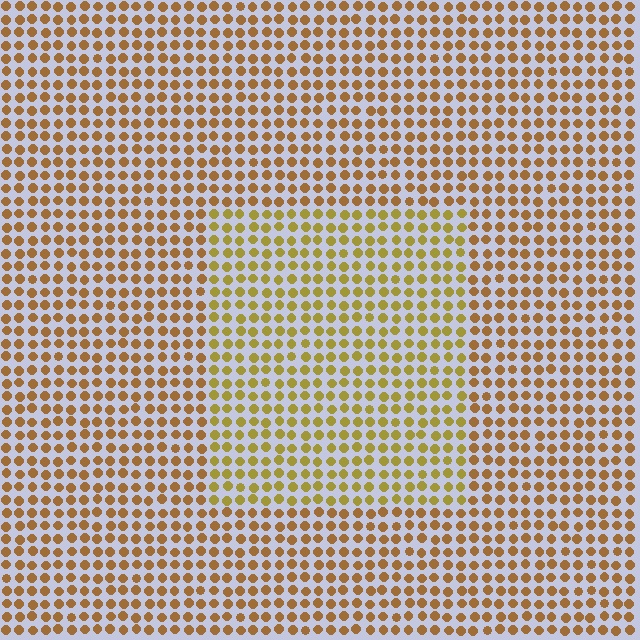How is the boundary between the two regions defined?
The boundary is defined purely by a slight shift in hue (about 24 degrees). Spacing, size, and orientation are identical on both sides.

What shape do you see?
I see a rectangle.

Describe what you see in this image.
The image is filled with small brown elements in a uniform arrangement. A rectangle-shaped region is visible where the elements are tinted to a slightly different hue, forming a subtle color boundary.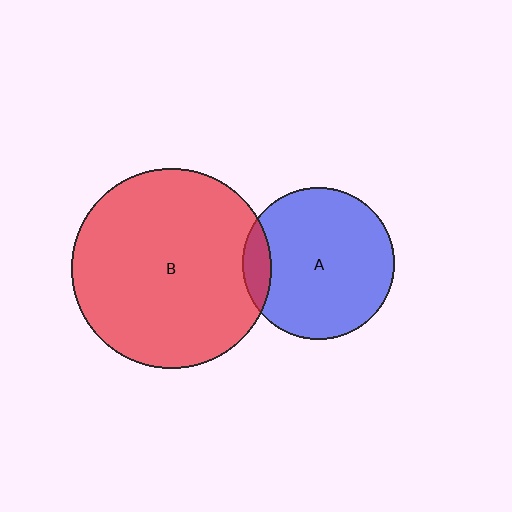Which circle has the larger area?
Circle B (red).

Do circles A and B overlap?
Yes.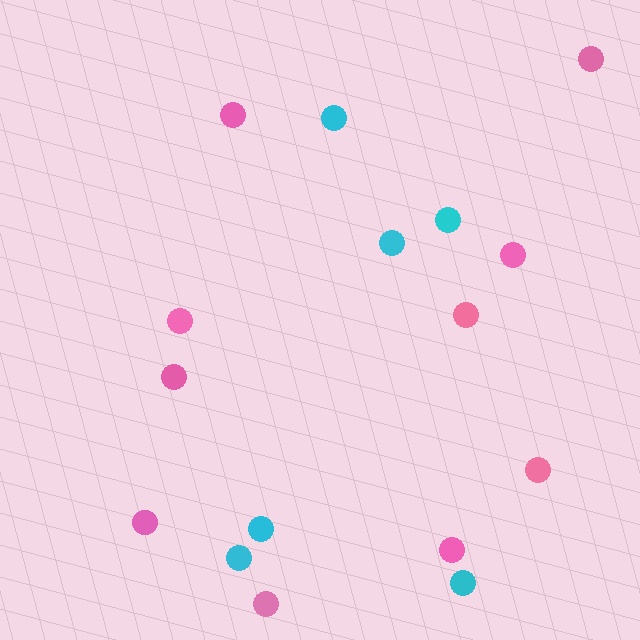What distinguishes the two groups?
There are 2 groups: one group of cyan circles (6) and one group of pink circles (10).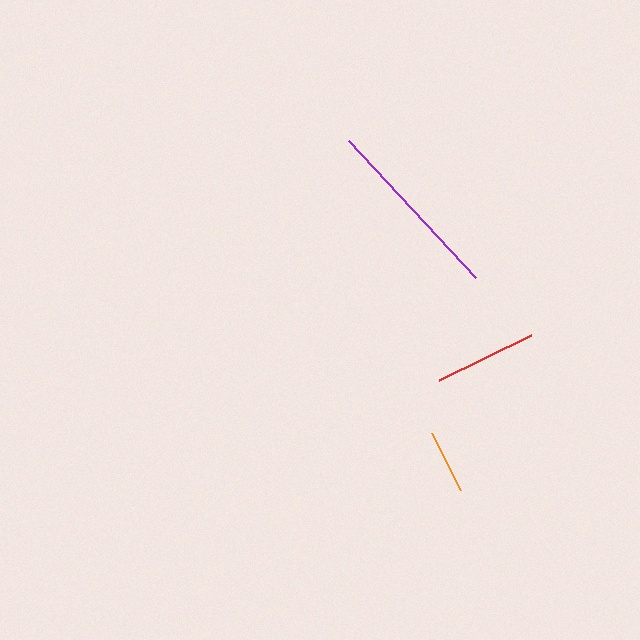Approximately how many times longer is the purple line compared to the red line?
The purple line is approximately 1.8 times the length of the red line.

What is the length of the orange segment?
The orange segment is approximately 65 pixels long.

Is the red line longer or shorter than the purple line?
The purple line is longer than the red line.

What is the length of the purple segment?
The purple segment is approximately 187 pixels long.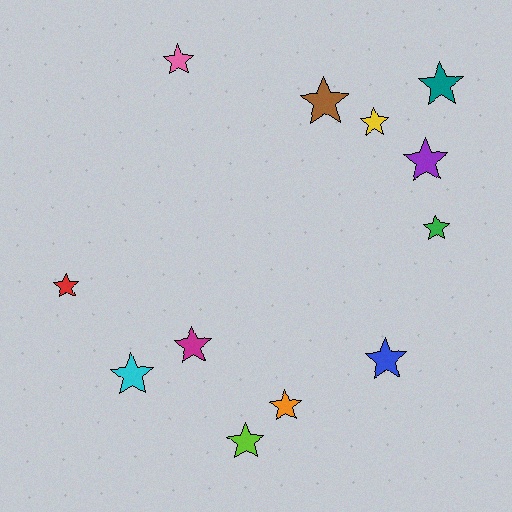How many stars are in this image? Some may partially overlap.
There are 12 stars.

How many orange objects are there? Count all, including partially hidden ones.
There is 1 orange object.